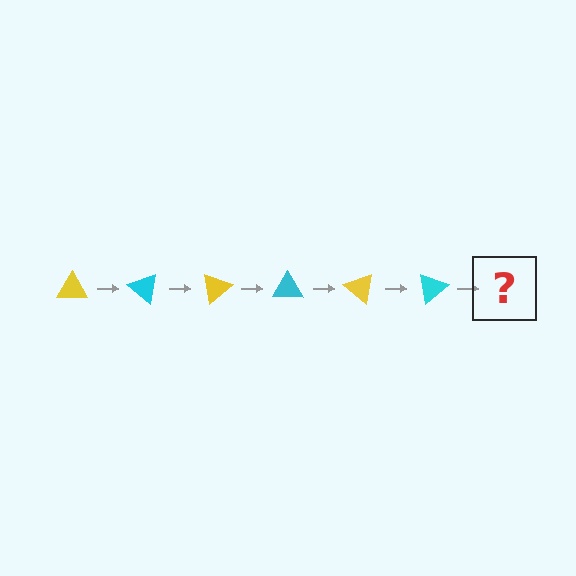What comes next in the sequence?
The next element should be a yellow triangle, rotated 240 degrees from the start.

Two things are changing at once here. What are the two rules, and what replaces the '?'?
The two rules are that it rotates 40 degrees each step and the color cycles through yellow and cyan. The '?' should be a yellow triangle, rotated 240 degrees from the start.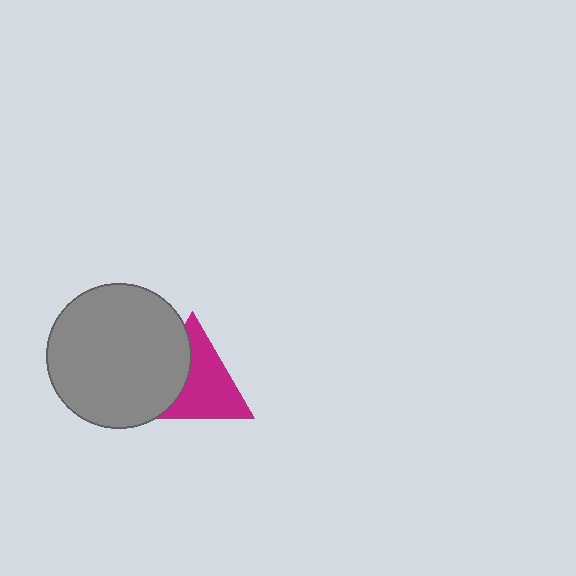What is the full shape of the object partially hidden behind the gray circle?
The partially hidden object is a magenta triangle.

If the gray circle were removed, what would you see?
You would see the complete magenta triangle.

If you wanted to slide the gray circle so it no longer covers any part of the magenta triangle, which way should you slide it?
Slide it left — that is the most direct way to separate the two shapes.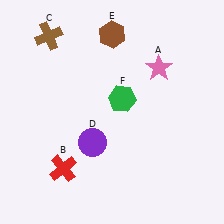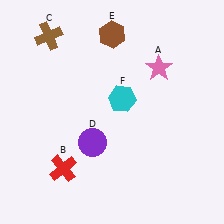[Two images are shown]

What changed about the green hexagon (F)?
In Image 1, F is green. In Image 2, it changed to cyan.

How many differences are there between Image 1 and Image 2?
There is 1 difference between the two images.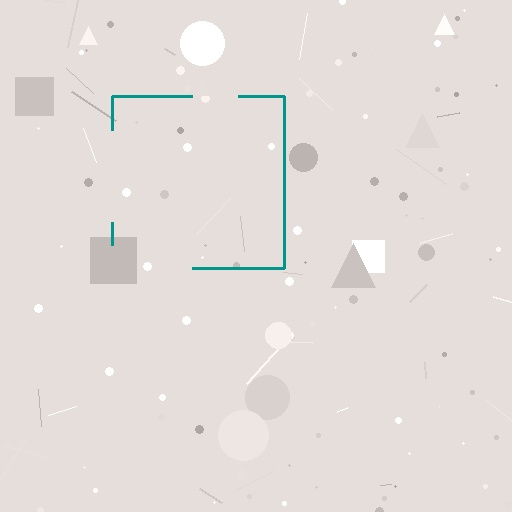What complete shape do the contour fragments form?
The contour fragments form a square.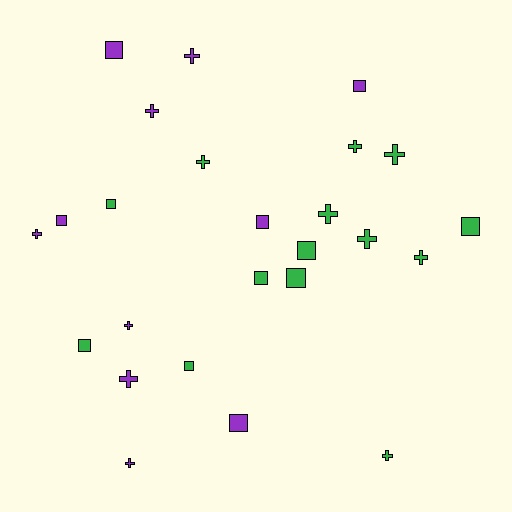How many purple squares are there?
There are 5 purple squares.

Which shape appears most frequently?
Cross, with 13 objects.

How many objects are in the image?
There are 25 objects.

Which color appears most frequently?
Green, with 14 objects.